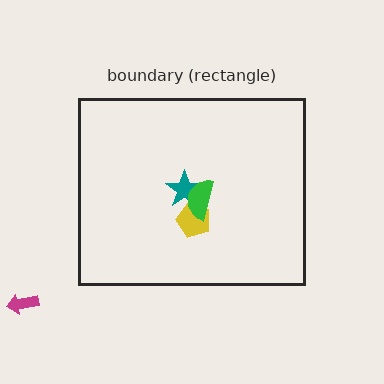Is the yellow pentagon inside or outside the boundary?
Inside.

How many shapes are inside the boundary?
3 inside, 1 outside.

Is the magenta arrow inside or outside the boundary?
Outside.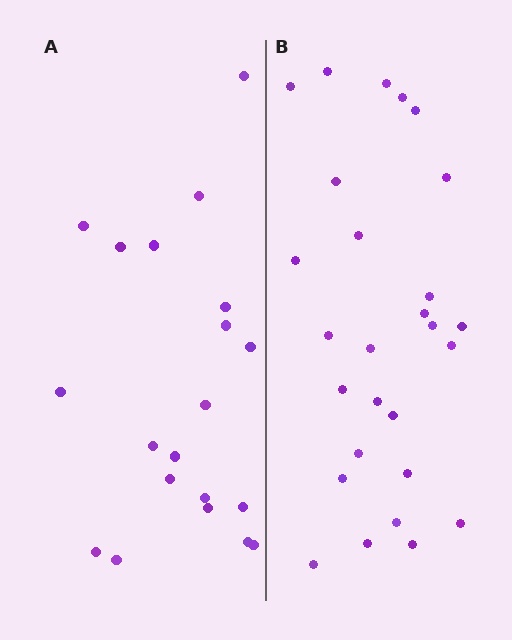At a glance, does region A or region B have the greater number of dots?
Region B (the right region) has more dots.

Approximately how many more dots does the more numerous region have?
Region B has roughly 8 or so more dots than region A.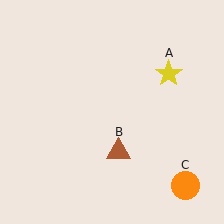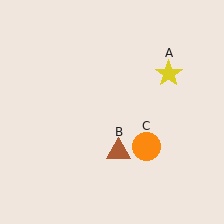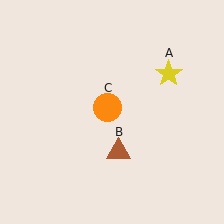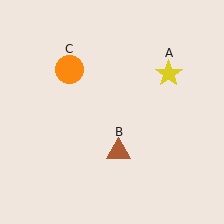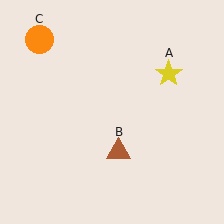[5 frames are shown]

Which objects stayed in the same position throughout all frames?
Yellow star (object A) and brown triangle (object B) remained stationary.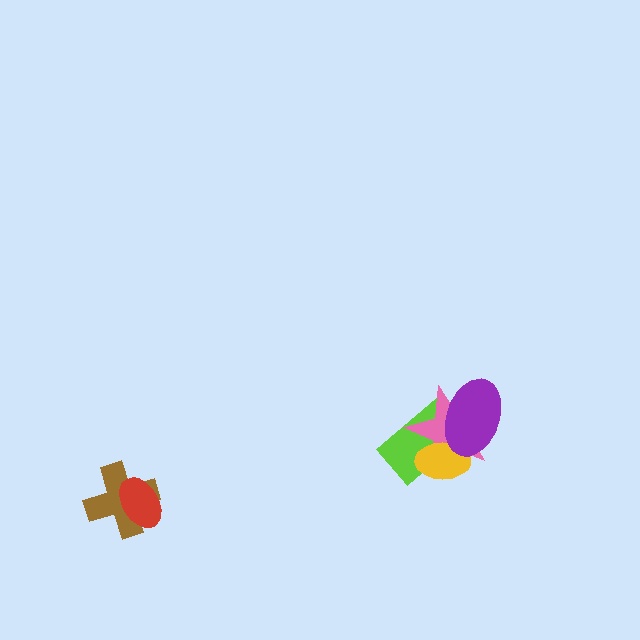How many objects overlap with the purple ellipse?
3 objects overlap with the purple ellipse.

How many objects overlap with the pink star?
3 objects overlap with the pink star.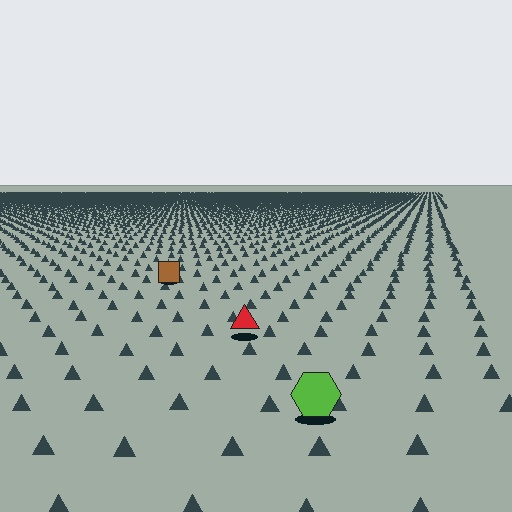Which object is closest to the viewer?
The lime hexagon is closest. The texture marks near it are larger and more spread out.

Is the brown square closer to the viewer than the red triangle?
No. The red triangle is closer — you can tell from the texture gradient: the ground texture is coarser near it.